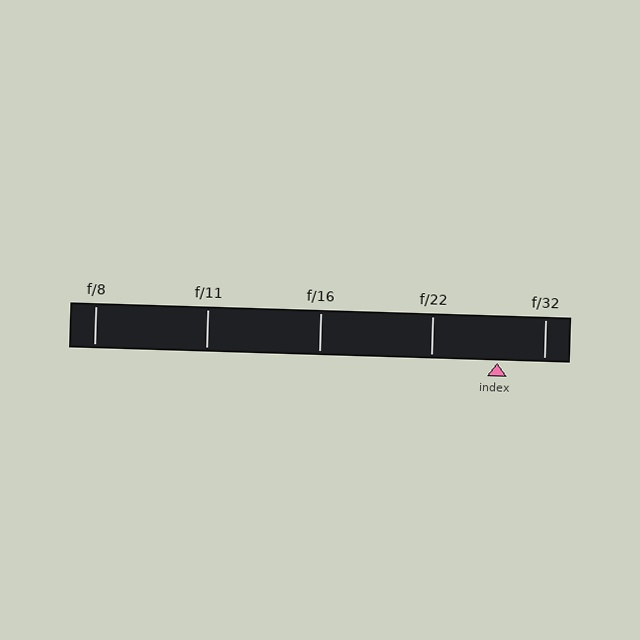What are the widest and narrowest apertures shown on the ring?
The widest aperture shown is f/8 and the narrowest is f/32.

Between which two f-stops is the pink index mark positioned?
The index mark is between f/22 and f/32.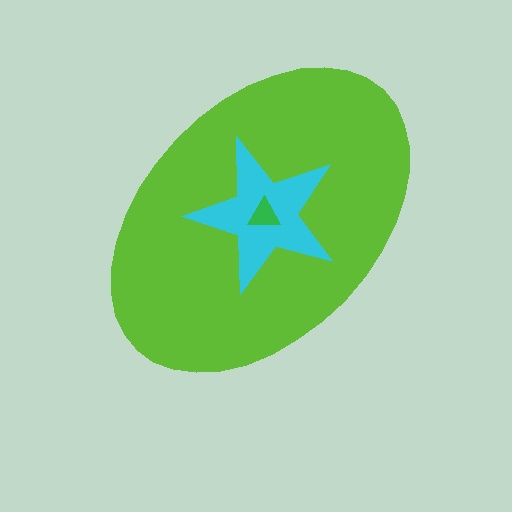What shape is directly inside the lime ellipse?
The cyan star.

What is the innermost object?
The green triangle.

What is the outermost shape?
The lime ellipse.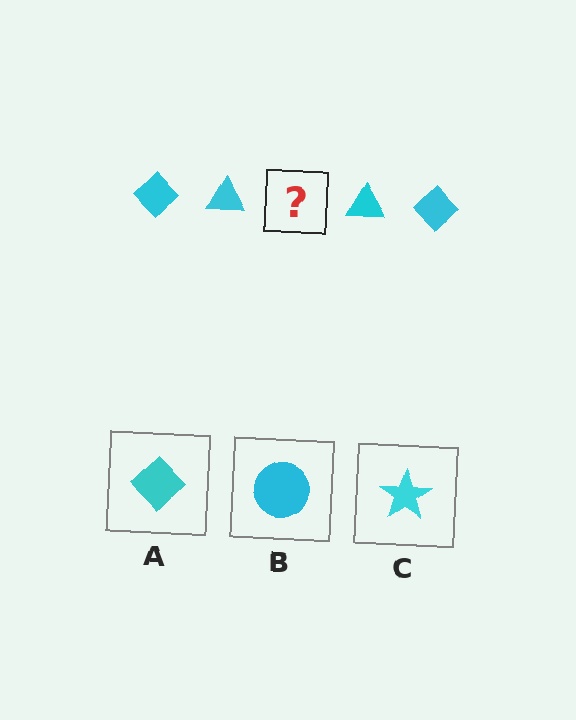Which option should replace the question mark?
Option A.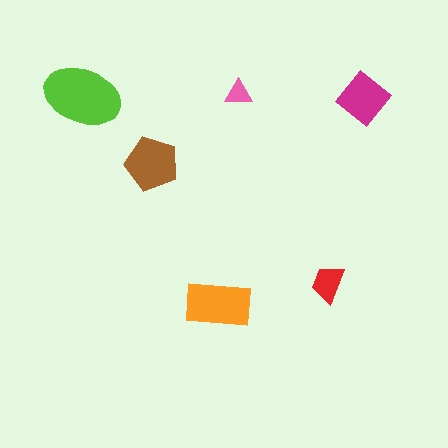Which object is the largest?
The lime ellipse.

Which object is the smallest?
The pink triangle.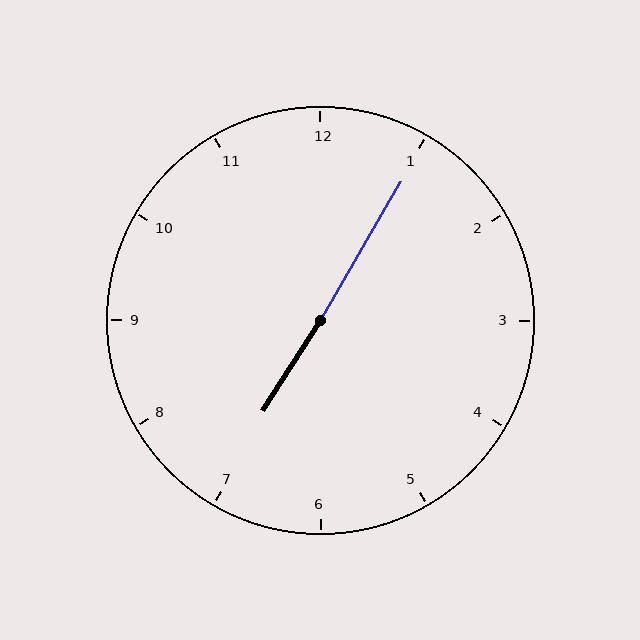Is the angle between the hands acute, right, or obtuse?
It is obtuse.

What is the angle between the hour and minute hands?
Approximately 178 degrees.